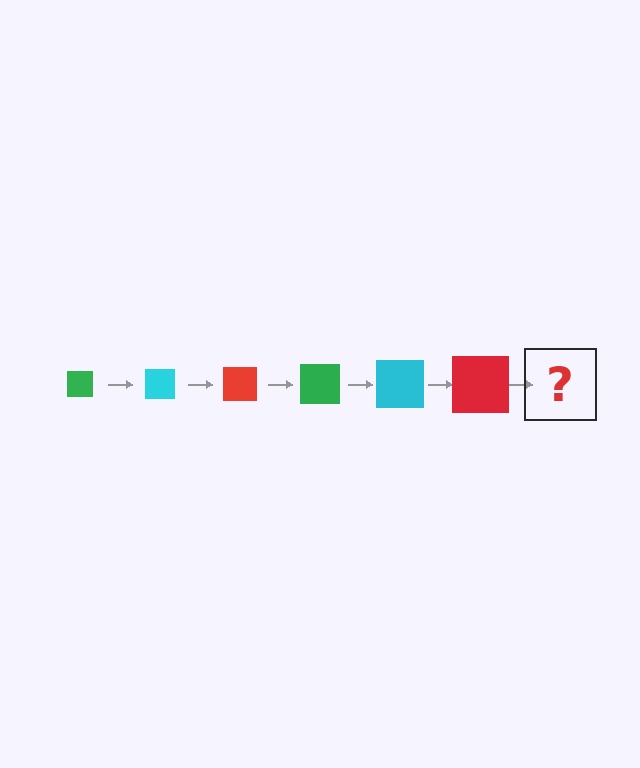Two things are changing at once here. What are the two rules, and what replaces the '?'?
The two rules are that the square grows larger each step and the color cycles through green, cyan, and red. The '?' should be a green square, larger than the previous one.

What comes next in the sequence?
The next element should be a green square, larger than the previous one.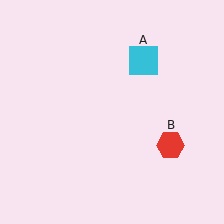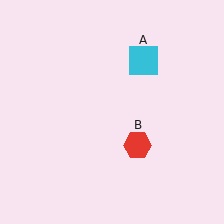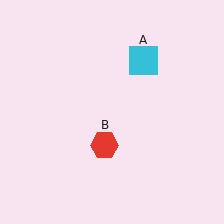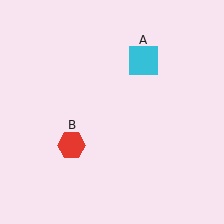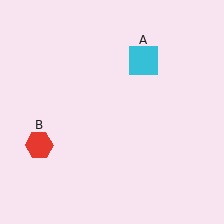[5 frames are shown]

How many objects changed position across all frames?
1 object changed position: red hexagon (object B).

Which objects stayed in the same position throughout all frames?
Cyan square (object A) remained stationary.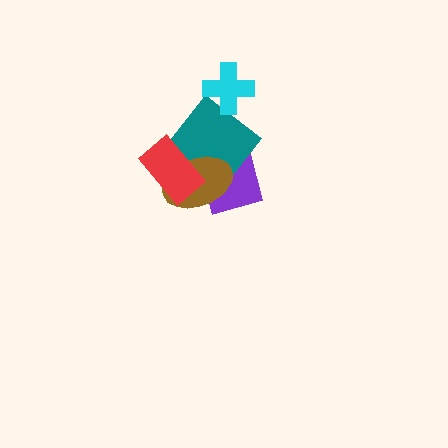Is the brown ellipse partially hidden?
Yes, it is partially covered by another shape.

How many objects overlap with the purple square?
2 objects overlap with the purple square.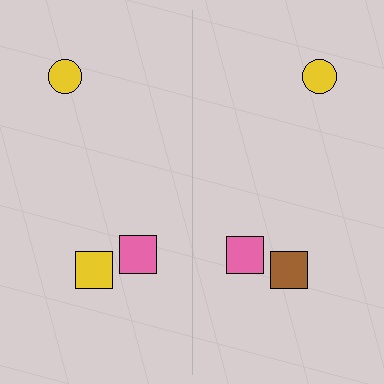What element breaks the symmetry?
The brown square on the right side breaks the symmetry — its mirror counterpart is yellow.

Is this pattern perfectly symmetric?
No, the pattern is not perfectly symmetric. The brown square on the right side breaks the symmetry — its mirror counterpart is yellow.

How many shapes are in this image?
There are 6 shapes in this image.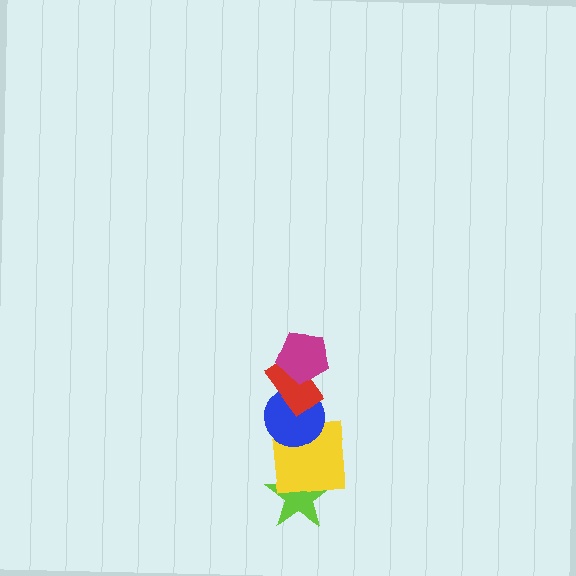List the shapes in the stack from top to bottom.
From top to bottom: the magenta pentagon, the red rectangle, the blue circle, the yellow square, the lime star.